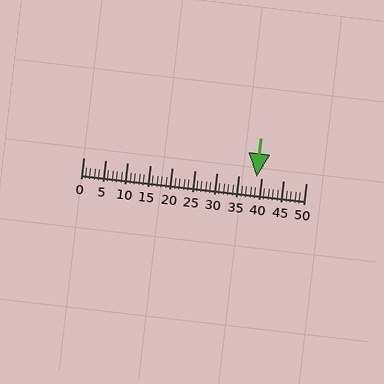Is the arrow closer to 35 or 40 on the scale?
The arrow is closer to 40.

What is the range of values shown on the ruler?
The ruler shows values from 0 to 50.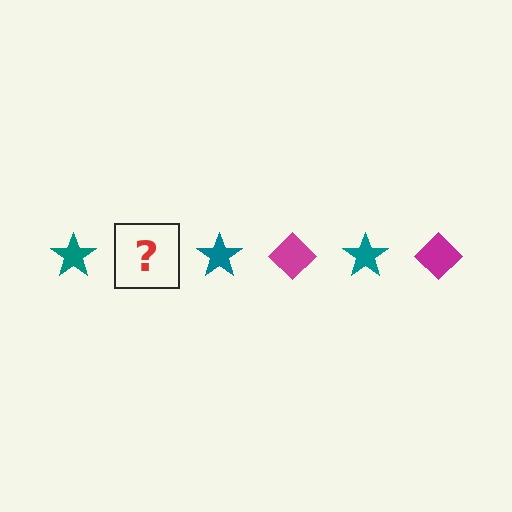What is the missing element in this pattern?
The missing element is a magenta diamond.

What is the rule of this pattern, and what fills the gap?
The rule is that the pattern alternates between teal star and magenta diamond. The gap should be filled with a magenta diamond.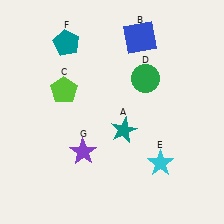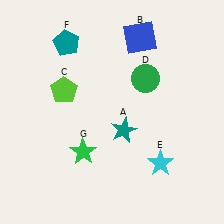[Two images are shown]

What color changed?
The star (G) changed from purple in Image 1 to green in Image 2.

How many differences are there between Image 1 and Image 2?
There is 1 difference between the two images.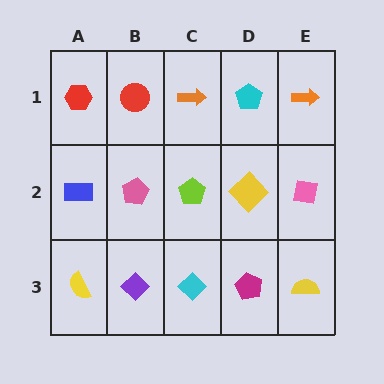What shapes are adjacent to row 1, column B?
A pink pentagon (row 2, column B), a red hexagon (row 1, column A), an orange arrow (row 1, column C).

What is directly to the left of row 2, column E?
A yellow diamond.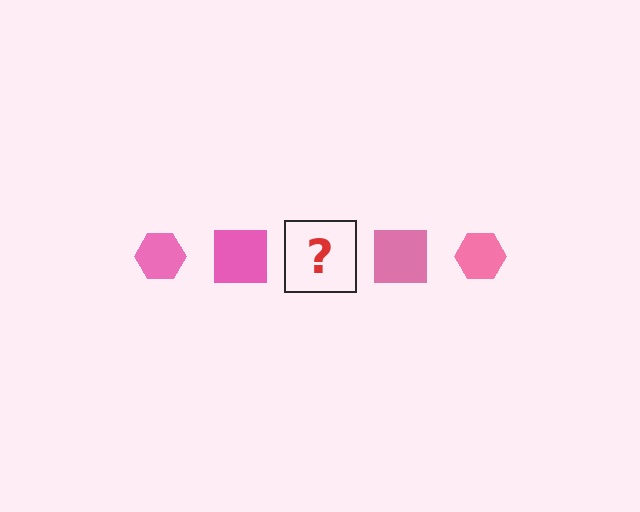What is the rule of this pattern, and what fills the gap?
The rule is that the pattern cycles through hexagon, square shapes in pink. The gap should be filled with a pink hexagon.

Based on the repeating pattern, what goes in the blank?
The blank should be a pink hexagon.